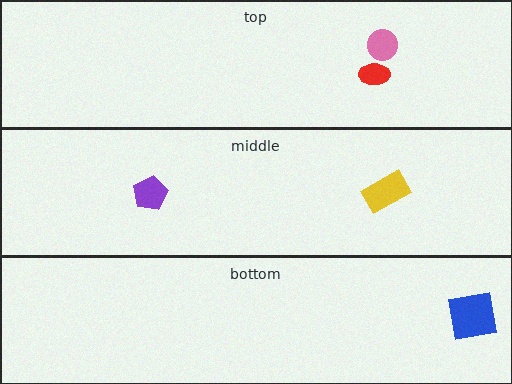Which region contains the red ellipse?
The top region.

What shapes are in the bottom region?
The blue square.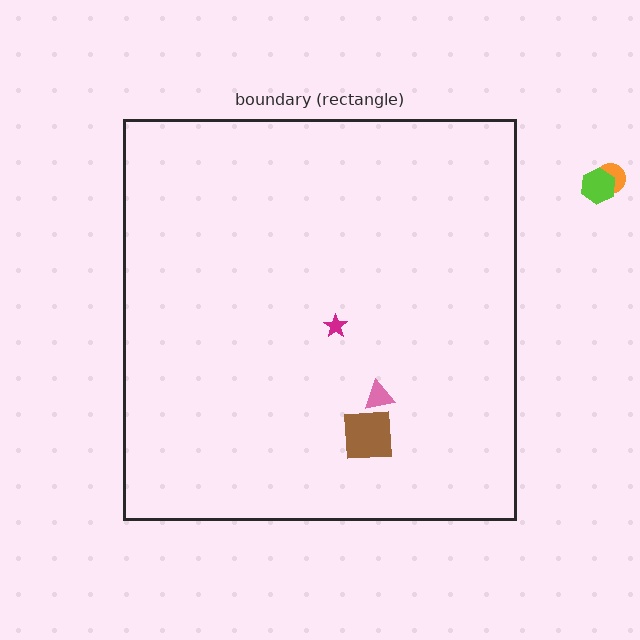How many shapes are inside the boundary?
3 inside, 2 outside.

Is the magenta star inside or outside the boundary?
Inside.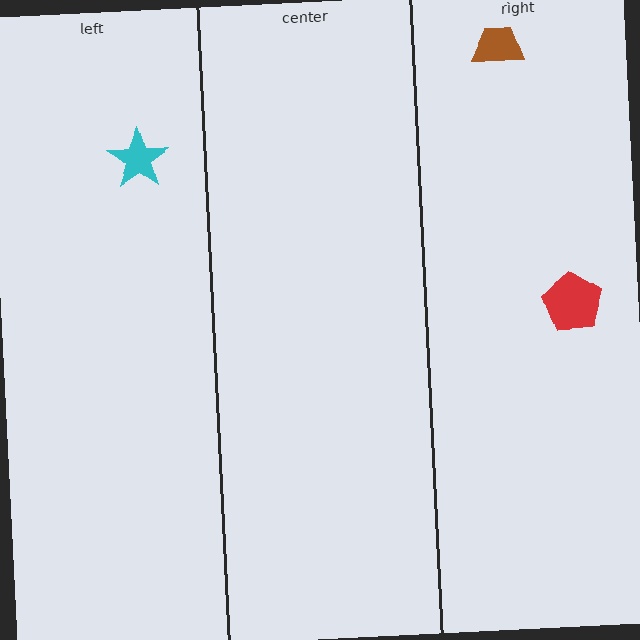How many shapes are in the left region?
1.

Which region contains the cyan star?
The left region.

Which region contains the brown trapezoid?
The right region.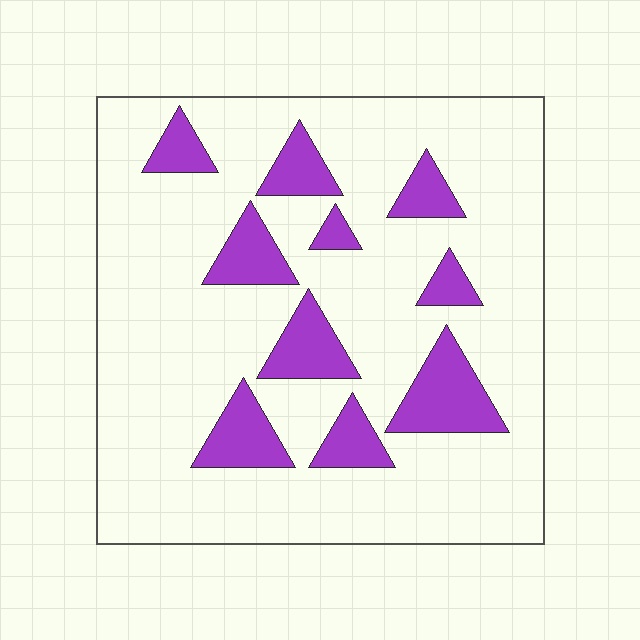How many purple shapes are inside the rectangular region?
10.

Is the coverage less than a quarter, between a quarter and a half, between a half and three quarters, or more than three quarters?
Less than a quarter.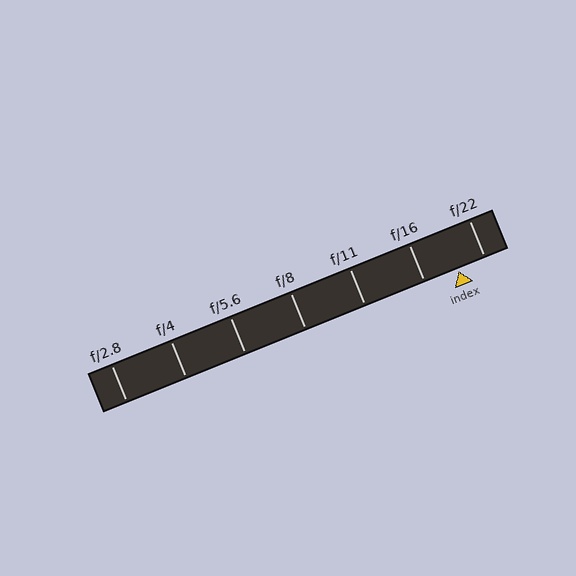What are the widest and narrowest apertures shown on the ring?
The widest aperture shown is f/2.8 and the narrowest is f/22.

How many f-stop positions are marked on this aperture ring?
There are 7 f-stop positions marked.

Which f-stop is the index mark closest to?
The index mark is closest to f/22.